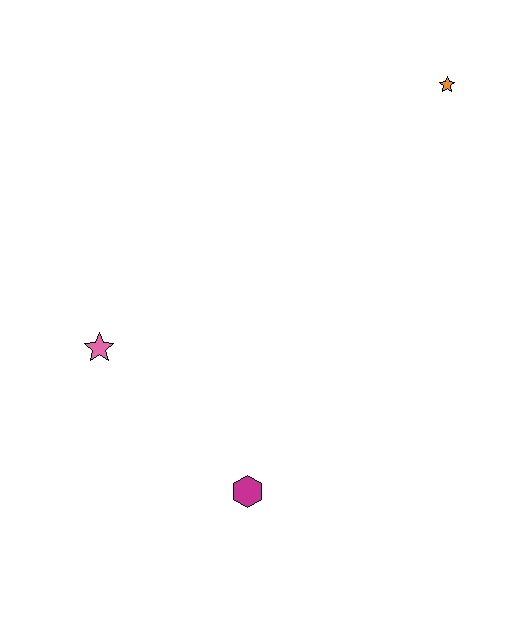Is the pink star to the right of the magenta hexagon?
No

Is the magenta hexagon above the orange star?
No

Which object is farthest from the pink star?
The orange star is farthest from the pink star.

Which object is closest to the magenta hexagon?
The pink star is closest to the magenta hexagon.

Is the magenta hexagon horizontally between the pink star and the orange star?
Yes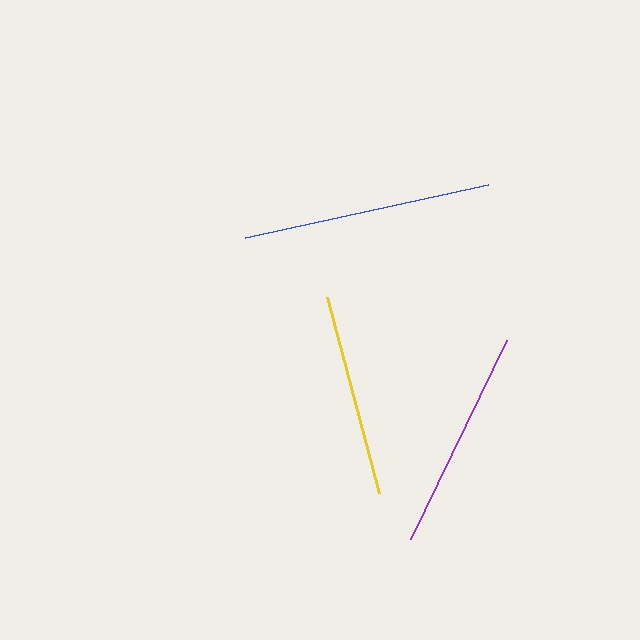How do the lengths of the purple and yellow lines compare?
The purple and yellow lines are approximately the same length.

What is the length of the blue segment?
The blue segment is approximately 249 pixels long.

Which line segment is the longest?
The blue line is the longest at approximately 249 pixels.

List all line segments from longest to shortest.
From longest to shortest: blue, purple, yellow.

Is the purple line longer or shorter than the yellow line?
The purple line is longer than the yellow line.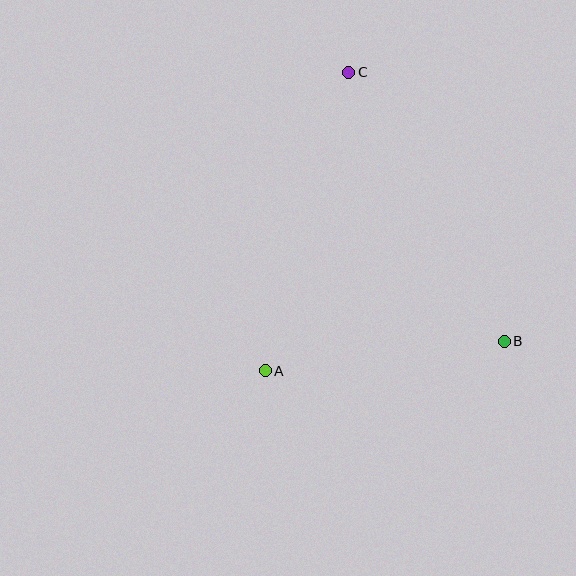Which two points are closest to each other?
Points A and B are closest to each other.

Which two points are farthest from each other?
Points B and C are farthest from each other.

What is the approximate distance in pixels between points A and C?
The distance between A and C is approximately 310 pixels.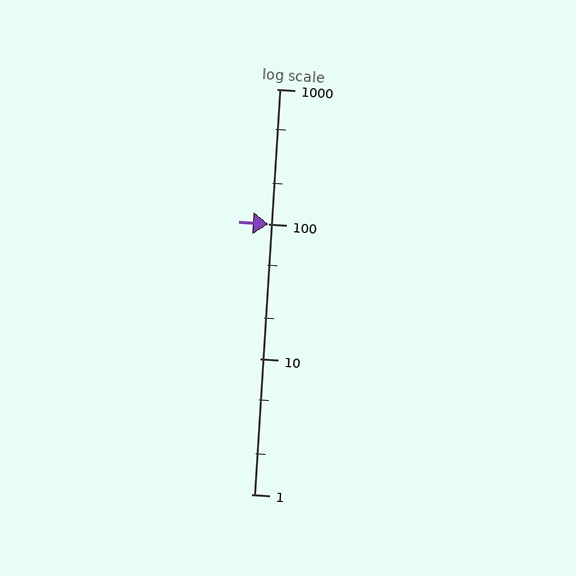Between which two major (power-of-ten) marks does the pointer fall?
The pointer is between 100 and 1000.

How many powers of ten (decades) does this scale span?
The scale spans 3 decades, from 1 to 1000.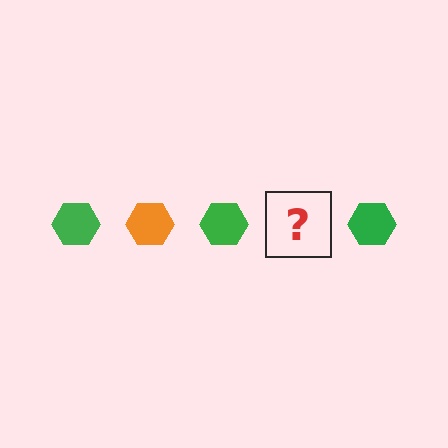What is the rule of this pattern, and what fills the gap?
The rule is that the pattern cycles through green, orange hexagons. The gap should be filled with an orange hexagon.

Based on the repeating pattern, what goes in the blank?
The blank should be an orange hexagon.